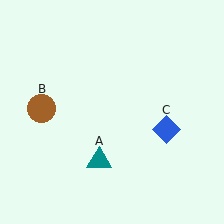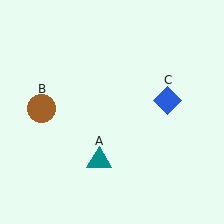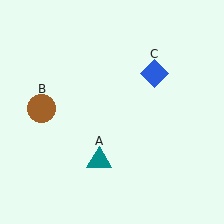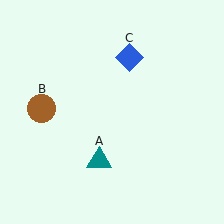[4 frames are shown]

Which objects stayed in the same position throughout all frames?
Teal triangle (object A) and brown circle (object B) remained stationary.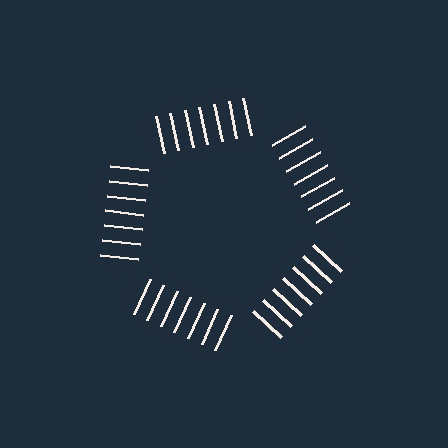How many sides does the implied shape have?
5 sides — the line-ends trace a pentagon.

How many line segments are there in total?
35 — 7 along each of the 5 edges.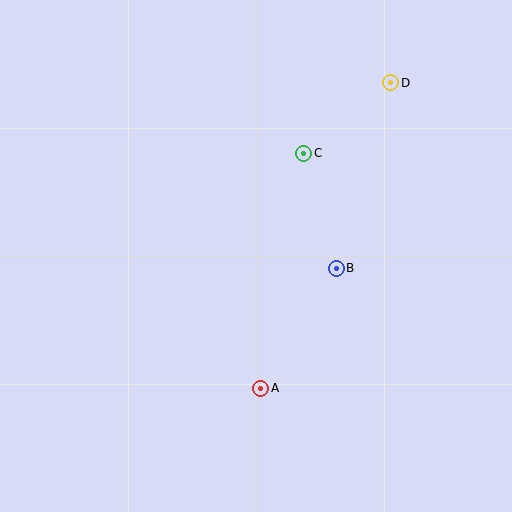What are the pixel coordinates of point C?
Point C is at (304, 153).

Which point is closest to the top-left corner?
Point C is closest to the top-left corner.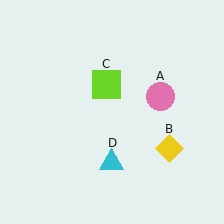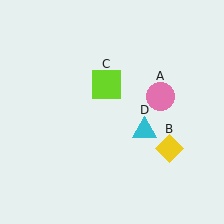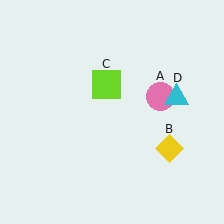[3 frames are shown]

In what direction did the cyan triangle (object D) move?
The cyan triangle (object D) moved up and to the right.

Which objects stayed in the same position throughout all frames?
Pink circle (object A) and yellow diamond (object B) and lime square (object C) remained stationary.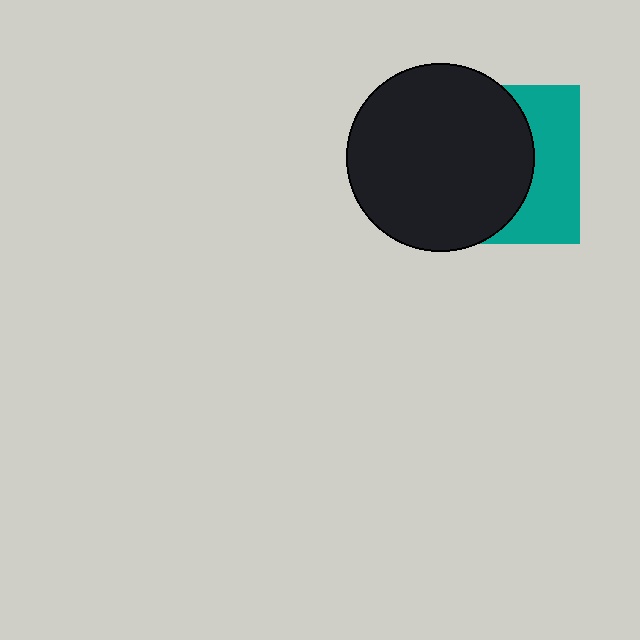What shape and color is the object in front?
The object in front is a black circle.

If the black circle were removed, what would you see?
You would see the complete teal square.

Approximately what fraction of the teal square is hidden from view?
Roughly 64% of the teal square is hidden behind the black circle.